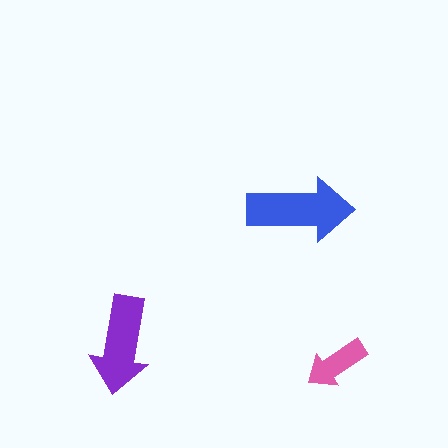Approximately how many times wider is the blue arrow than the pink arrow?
About 1.5 times wider.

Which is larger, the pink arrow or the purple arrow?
The purple one.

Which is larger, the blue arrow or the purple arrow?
The blue one.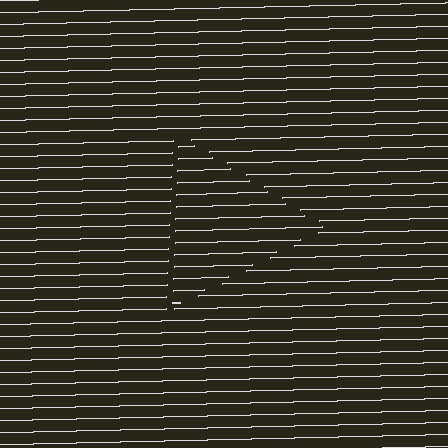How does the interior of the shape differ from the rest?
The interior of the shape contains the same grating, shifted by half a period — the contour is defined by the phase discontinuity where line-ends from the inner and outer gratings abut.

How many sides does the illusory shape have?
3 sides — the line-ends trace a triangle.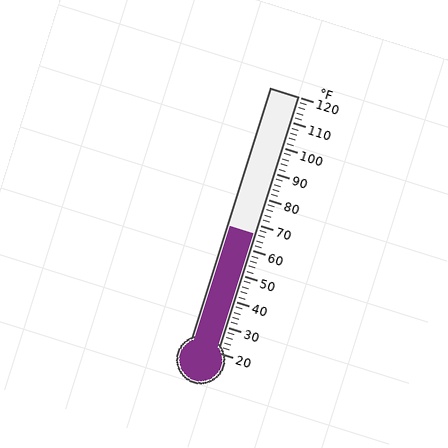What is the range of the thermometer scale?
The thermometer scale ranges from 20°F to 120°F.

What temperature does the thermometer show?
The thermometer shows approximately 66°F.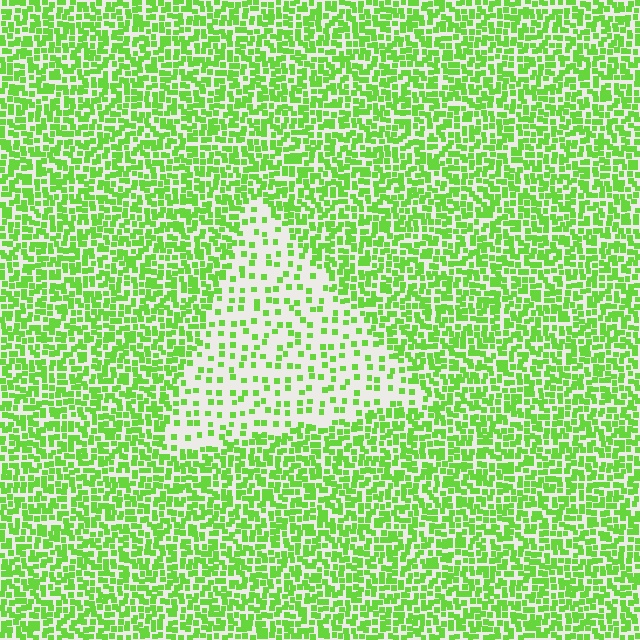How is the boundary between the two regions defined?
The boundary is defined by a change in element density (approximately 2.7x ratio). All elements are the same color, size, and shape.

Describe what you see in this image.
The image contains small lime elements arranged at two different densities. A triangle-shaped region is visible where the elements are less densely packed than the surrounding area.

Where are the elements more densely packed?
The elements are more densely packed outside the triangle boundary.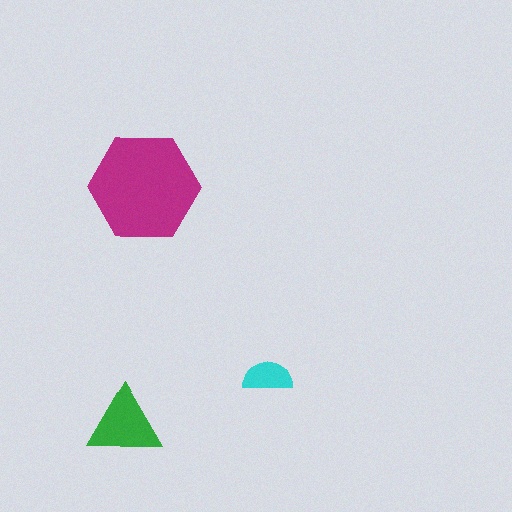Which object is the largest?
The magenta hexagon.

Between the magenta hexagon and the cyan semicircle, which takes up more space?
The magenta hexagon.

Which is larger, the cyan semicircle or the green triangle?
The green triangle.